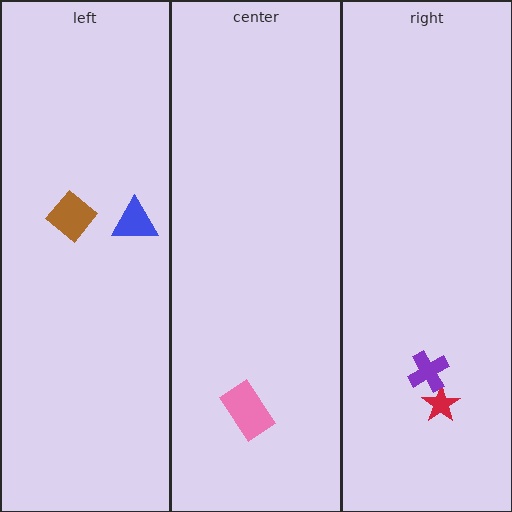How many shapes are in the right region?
2.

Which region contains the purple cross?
The right region.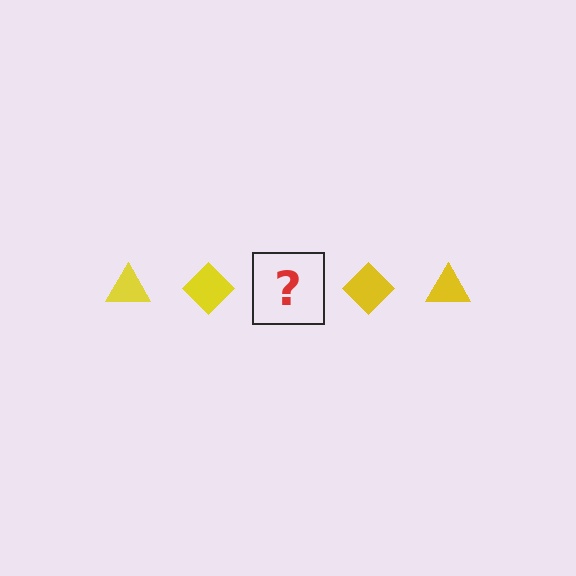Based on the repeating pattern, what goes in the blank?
The blank should be a yellow triangle.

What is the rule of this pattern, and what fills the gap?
The rule is that the pattern cycles through triangle, diamond shapes in yellow. The gap should be filled with a yellow triangle.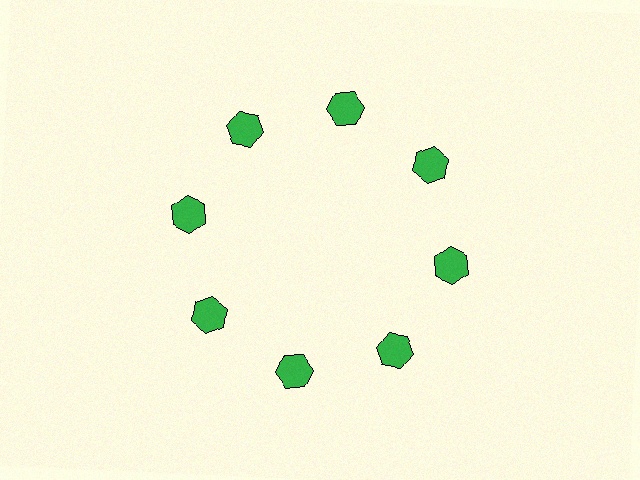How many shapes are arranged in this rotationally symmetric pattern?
There are 8 shapes, arranged in 8 groups of 1.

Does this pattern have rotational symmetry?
Yes, this pattern has 8-fold rotational symmetry. It looks the same after rotating 45 degrees around the center.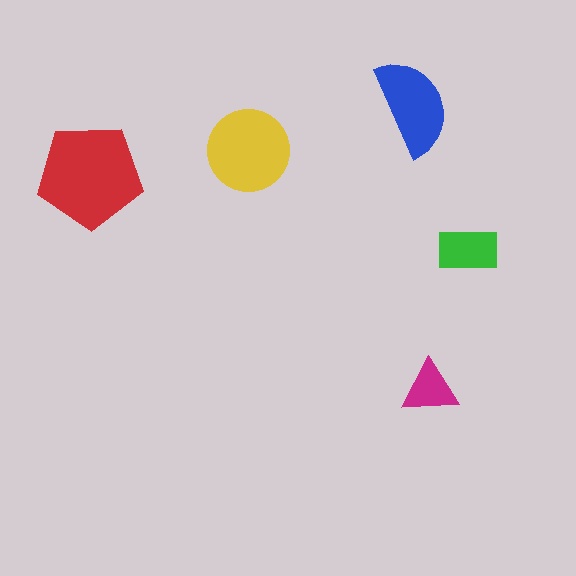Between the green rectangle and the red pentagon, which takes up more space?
The red pentagon.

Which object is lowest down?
The magenta triangle is bottommost.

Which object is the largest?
The red pentagon.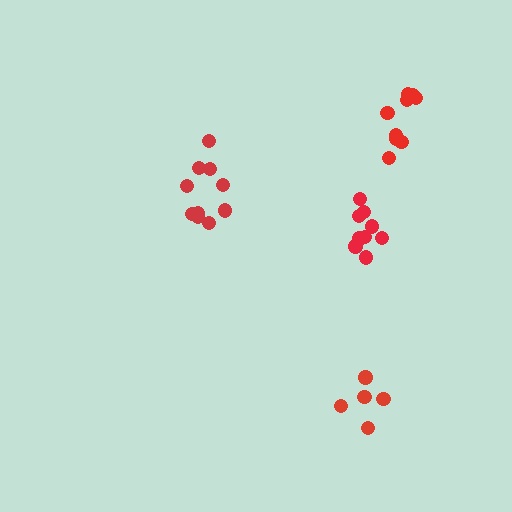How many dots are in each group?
Group 1: 10 dots, Group 2: 9 dots, Group 3: 5 dots, Group 4: 11 dots (35 total).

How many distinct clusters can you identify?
There are 4 distinct clusters.